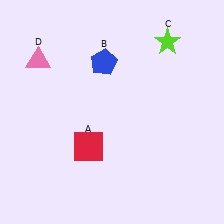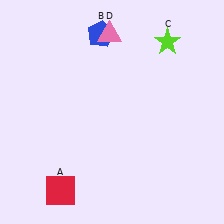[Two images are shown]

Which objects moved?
The objects that moved are: the red square (A), the blue pentagon (B), the pink triangle (D).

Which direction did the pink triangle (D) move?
The pink triangle (D) moved right.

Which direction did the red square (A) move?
The red square (A) moved down.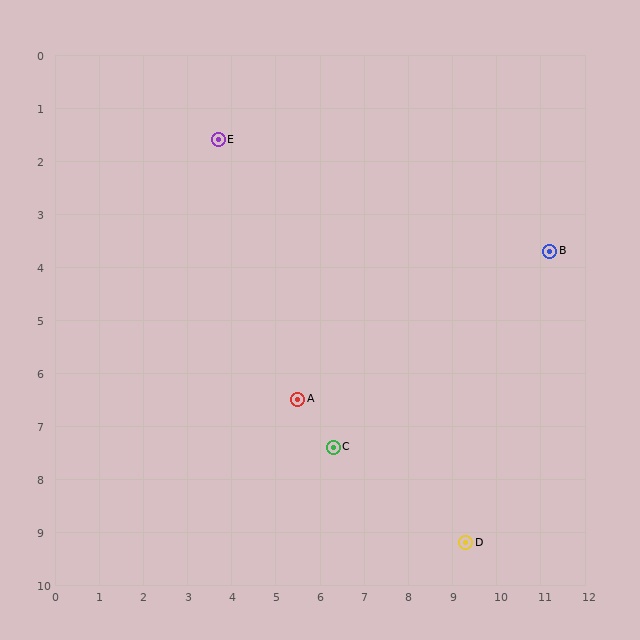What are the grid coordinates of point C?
Point C is at approximately (6.3, 7.4).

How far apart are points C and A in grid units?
Points C and A are about 1.2 grid units apart.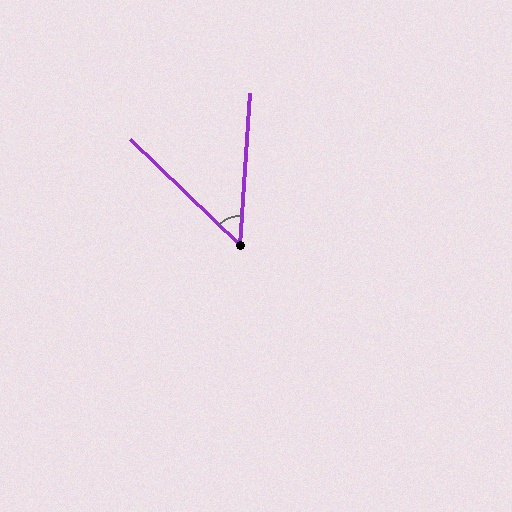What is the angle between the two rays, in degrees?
Approximately 50 degrees.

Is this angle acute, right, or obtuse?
It is acute.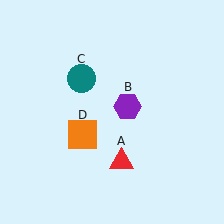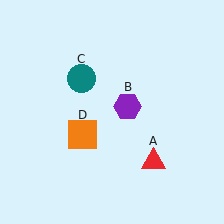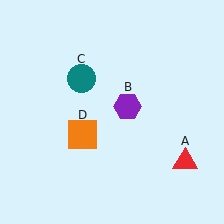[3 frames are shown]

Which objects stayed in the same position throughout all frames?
Purple hexagon (object B) and teal circle (object C) and orange square (object D) remained stationary.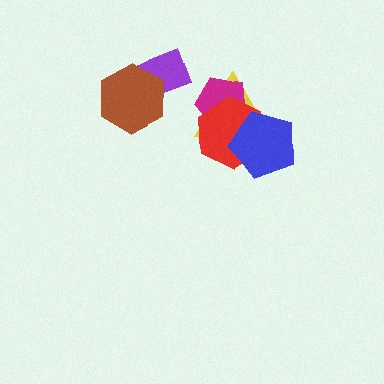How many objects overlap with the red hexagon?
3 objects overlap with the red hexagon.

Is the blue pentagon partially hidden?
No, no other shape covers it.